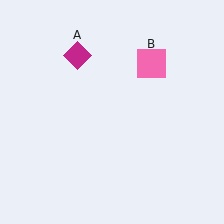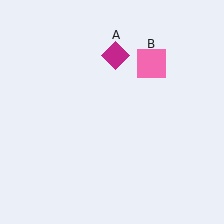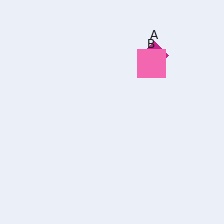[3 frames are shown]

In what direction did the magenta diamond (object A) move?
The magenta diamond (object A) moved right.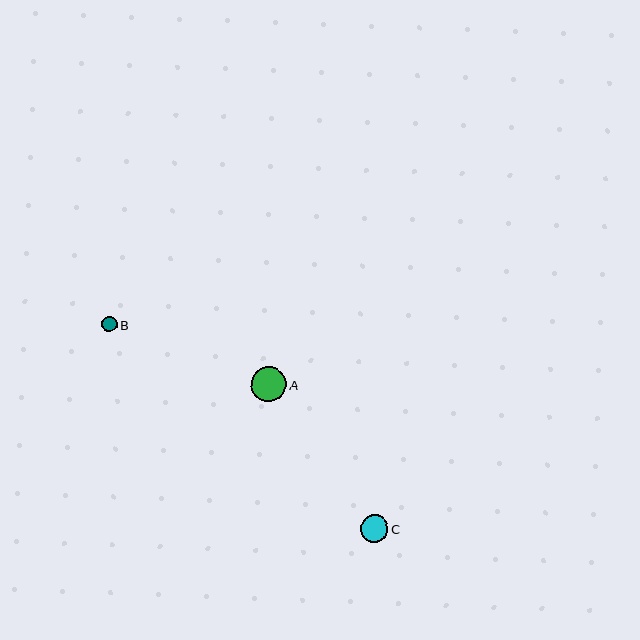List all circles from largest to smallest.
From largest to smallest: A, C, B.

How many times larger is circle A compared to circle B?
Circle A is approximately 2.3 times the size of circle B.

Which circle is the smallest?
Circle B is the smallest with a size of approximately 15 pixels.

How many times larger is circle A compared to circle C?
Circle A is approximately 1.3 times the size of circle C.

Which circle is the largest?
Circle A is the largest with a size of approximately 35 pixels.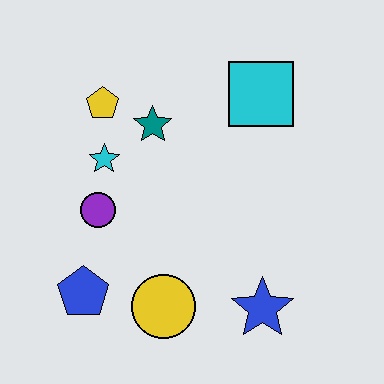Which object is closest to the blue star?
The yellow circle is closest to the blue star.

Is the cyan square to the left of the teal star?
No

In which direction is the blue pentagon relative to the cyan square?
The blue pentagon is below the cyan square.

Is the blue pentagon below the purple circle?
Yes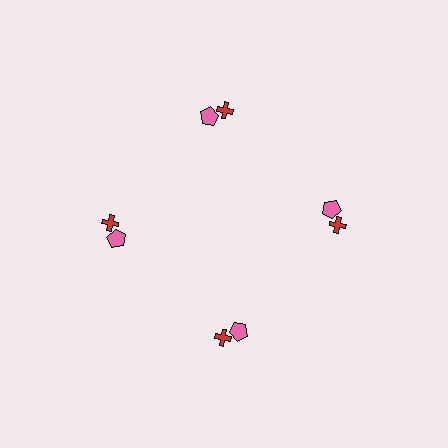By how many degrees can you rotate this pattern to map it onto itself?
The pattern maps onto itself every 90 degrees of rotation.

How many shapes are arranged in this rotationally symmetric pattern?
There are 8 shapes, arranged in 4 groups of 2.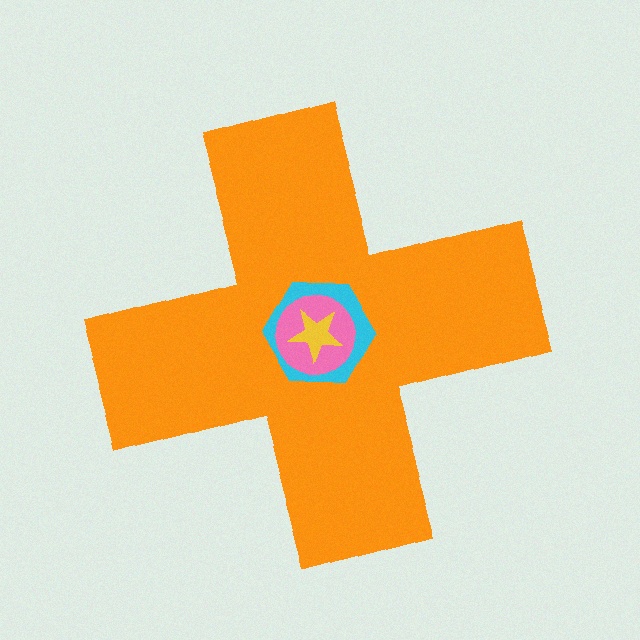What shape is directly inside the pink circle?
The yellow star.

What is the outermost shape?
The orange cross.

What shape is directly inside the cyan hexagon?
The pink circle.